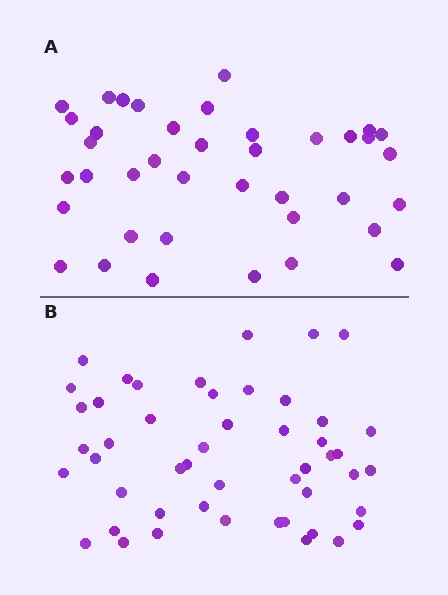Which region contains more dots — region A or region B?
Region B (the bottom region) has more dots.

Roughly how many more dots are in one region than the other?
Region B has roughly 10 or so more dots than region A.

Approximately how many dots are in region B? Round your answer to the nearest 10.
About 50 dots. (The exact count is 49, which rounds to 50.)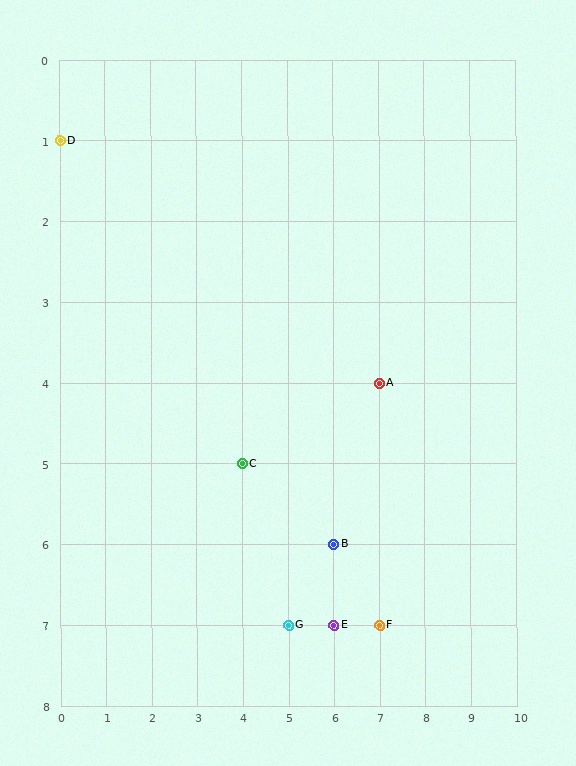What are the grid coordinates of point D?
Point D is at grid coordinates (0, 1).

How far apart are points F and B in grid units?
Points F and B are 1 column and 1 row apart (about 1.4 grid units diagonally).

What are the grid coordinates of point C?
Point C is at grid coordinates (4, 5).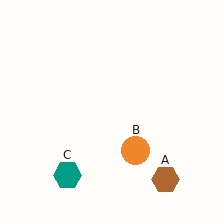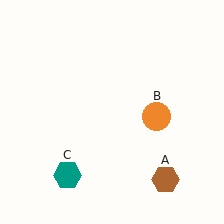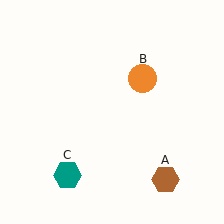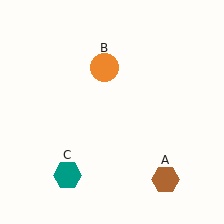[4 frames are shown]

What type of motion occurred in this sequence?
The orange circle (object B) rotated counterclockwise around the center of the scene.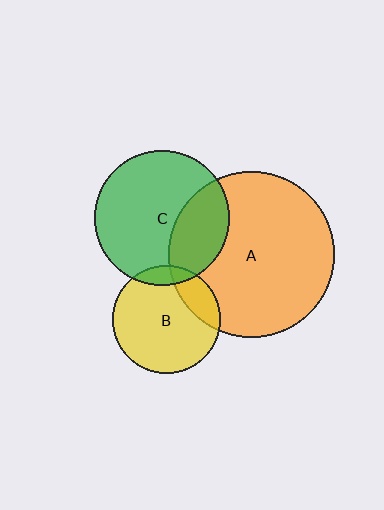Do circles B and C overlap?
Yes.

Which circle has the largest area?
Circle A (orange).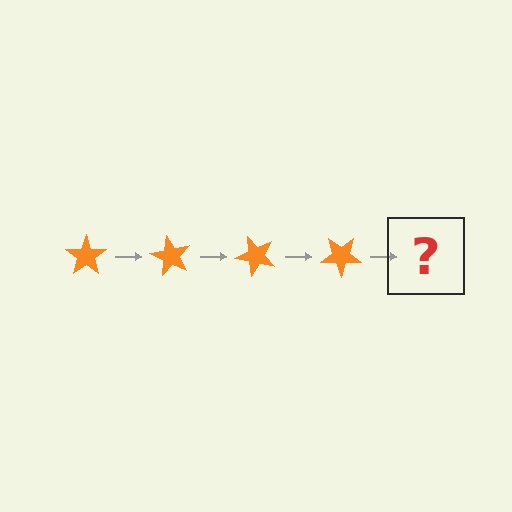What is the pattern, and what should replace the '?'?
The pattern is that the star rotates 60 degrees each step. The '?' should be an orange star rotated 240 degrees.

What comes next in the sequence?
The next element should be an orange star rotated 240 degrees.